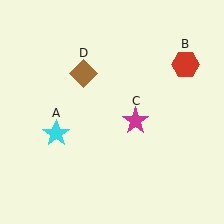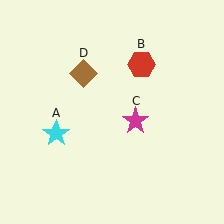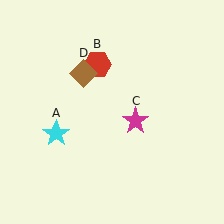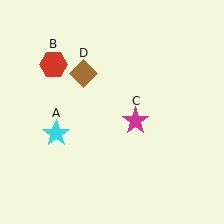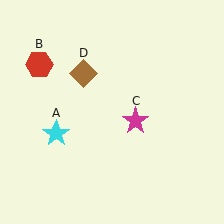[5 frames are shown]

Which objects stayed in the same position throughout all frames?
Cyan star (object A) and magenta star (object C) and brown diamond (object D) remained stationary.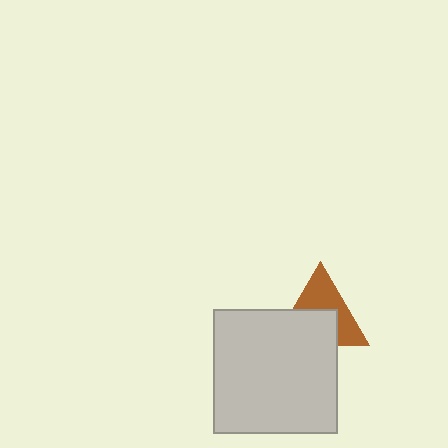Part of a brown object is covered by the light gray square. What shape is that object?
It is a triangle.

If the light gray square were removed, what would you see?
You would see the complete brown triangle.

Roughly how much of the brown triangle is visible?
About half of it is visible (roughly 52%).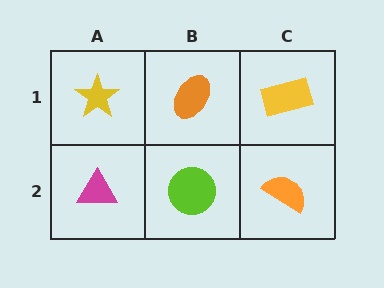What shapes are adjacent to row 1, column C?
An orange semicircle (row 2, column C), an orange ellipse (row 1, column B).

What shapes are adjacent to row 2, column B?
An orange ellipse (row 1, column B), a magenta triangle (row 2, column A), an orange semicircle (row 2, column C).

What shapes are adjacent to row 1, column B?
A lime circle (row 2, column B), a yellow star (row 1, column A), a yellow rectangle (row 1, column C).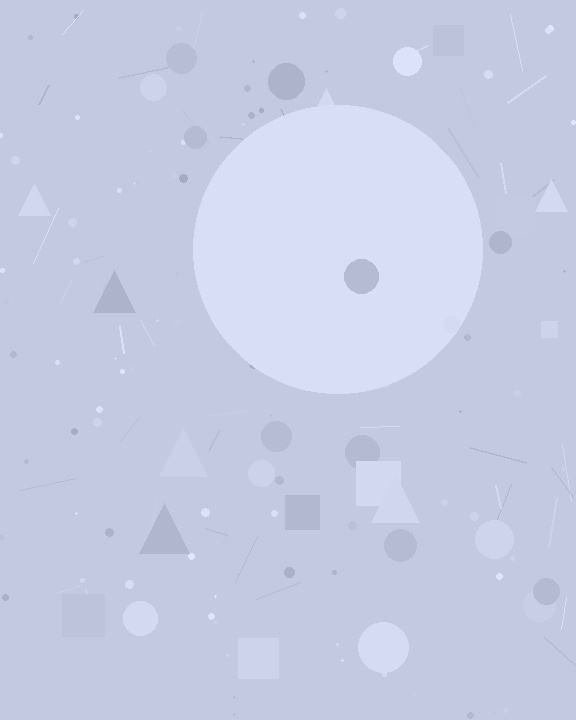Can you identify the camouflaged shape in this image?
The camouflaged shape is a circle.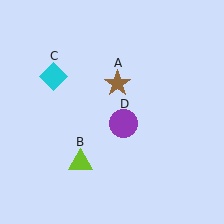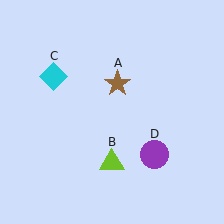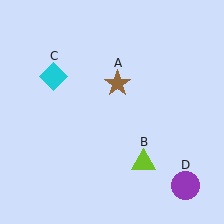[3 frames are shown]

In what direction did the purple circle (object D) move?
The purple circle (object D) moved down and to the right.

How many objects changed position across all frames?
2 objects changed position: lime triangle (object B), purple circle (object D).